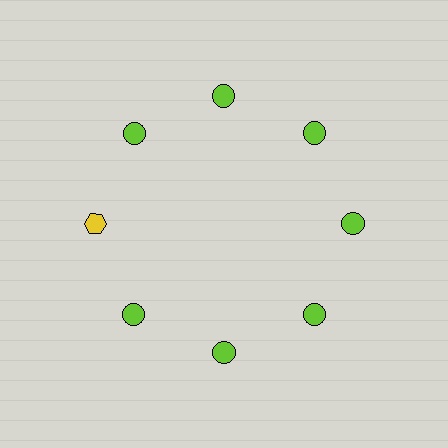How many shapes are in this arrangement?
There are 8 shapes arranged in a ring pattern.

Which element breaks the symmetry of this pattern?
The yellow hexagon at roughly the 9 o'clock position breaks the symmetry. All other shapes are lime circles.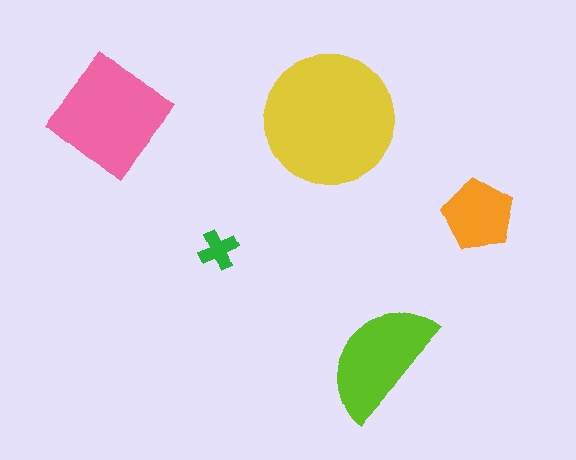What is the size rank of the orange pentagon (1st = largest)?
4th.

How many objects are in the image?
There are 5 objects in the image.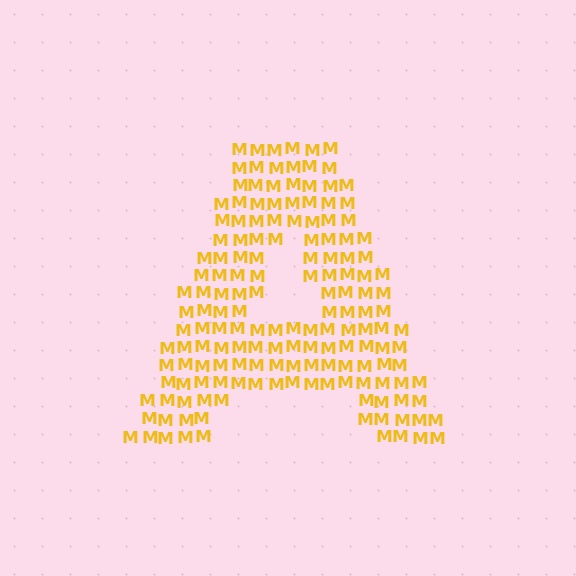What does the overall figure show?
The overall figure shows the letter A.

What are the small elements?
The small elements are letter M's.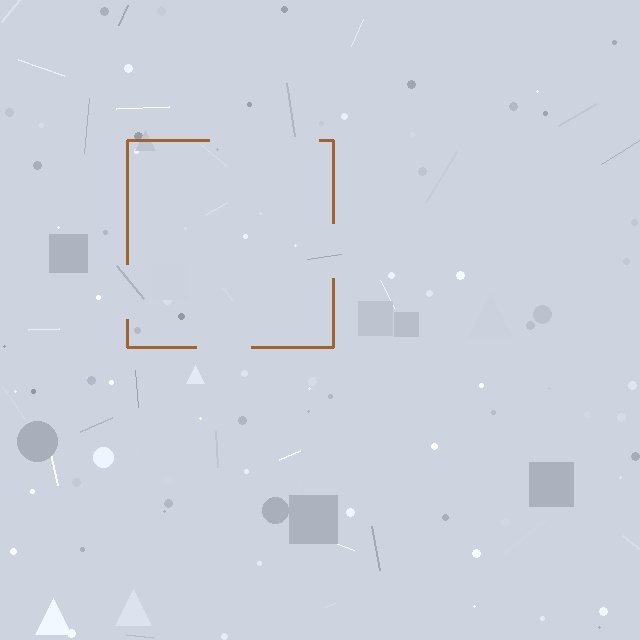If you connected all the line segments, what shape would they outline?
They would outline a square.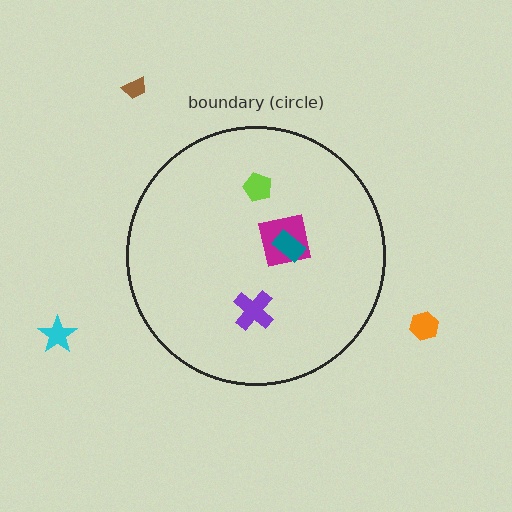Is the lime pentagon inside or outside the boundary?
Inside.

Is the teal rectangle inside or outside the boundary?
Inside.